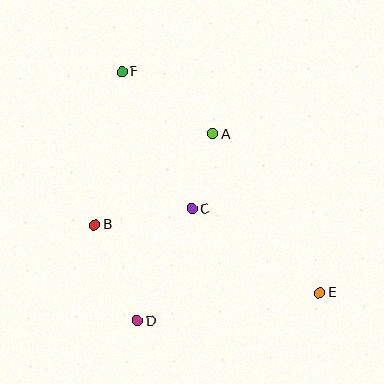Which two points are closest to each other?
Points A and C are closest to each other.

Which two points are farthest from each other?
Points E and F are farthest from each other.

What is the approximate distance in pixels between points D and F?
The distance between D and F is approximately 250 pixels.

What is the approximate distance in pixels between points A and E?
The distance between A and E is approximately 191 pixels.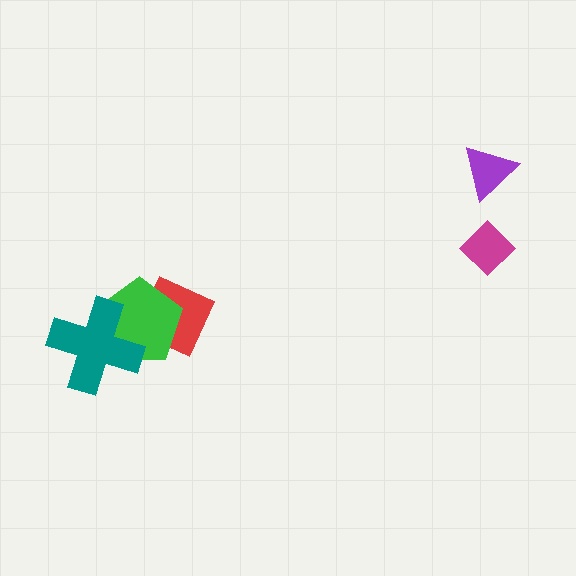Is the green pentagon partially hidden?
Yes, it is partially covered by another shape.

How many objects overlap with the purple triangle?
0 objects overlap with the purple triangle.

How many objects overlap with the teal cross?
1 object overlaps with the teal cross.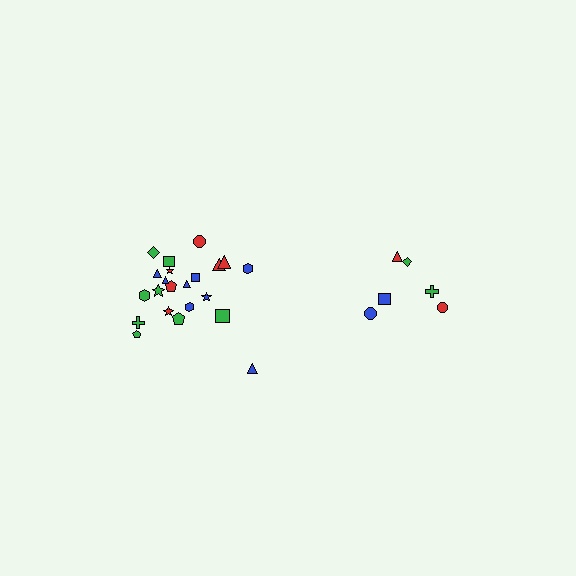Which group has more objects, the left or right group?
The left group.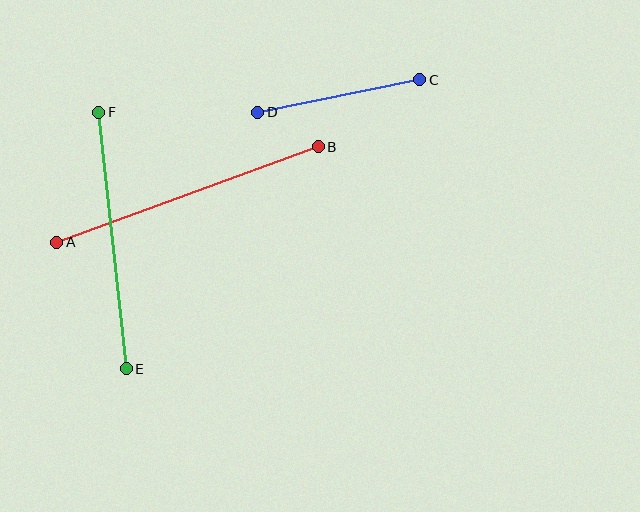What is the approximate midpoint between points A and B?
The midpoint is at approximately (187, 194) pixels.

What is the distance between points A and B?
The distance is approximately 279 pixels.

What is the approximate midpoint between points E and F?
The midpoint is at approximately (113, 240) pixels.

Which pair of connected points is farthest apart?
Points A and B are farthest apart.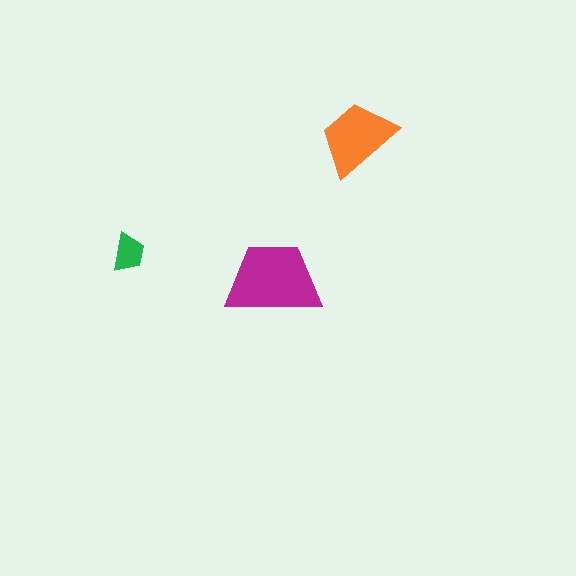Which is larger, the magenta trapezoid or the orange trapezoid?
The magenta one.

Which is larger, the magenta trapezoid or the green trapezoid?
The magenta one.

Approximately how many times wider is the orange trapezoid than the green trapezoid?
About 2 times wider.